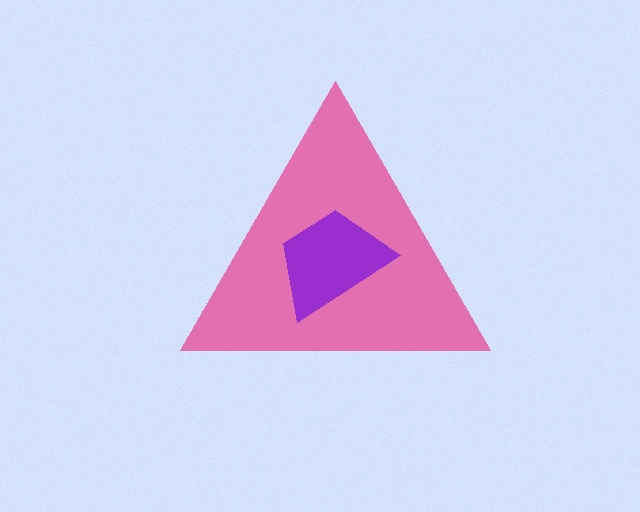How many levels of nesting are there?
2.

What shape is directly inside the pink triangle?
The purple trapezoid.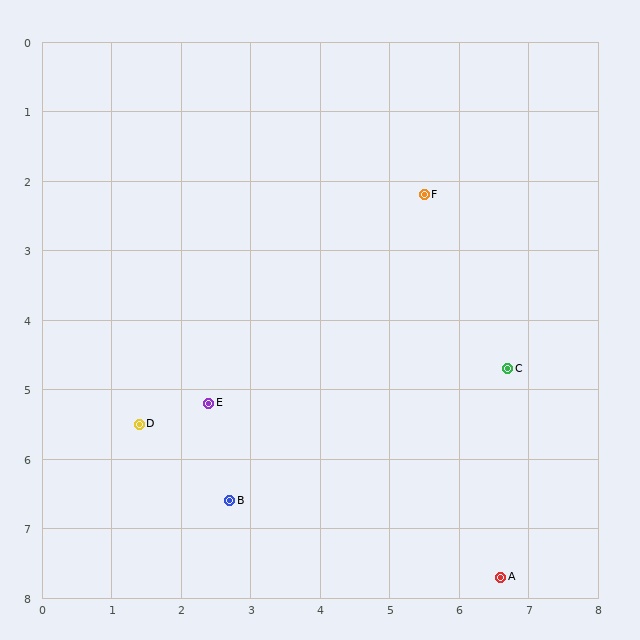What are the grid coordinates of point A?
Point A is at approximately (6.6, 7.7).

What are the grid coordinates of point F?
Point F is at approximately (5.5, 2.2).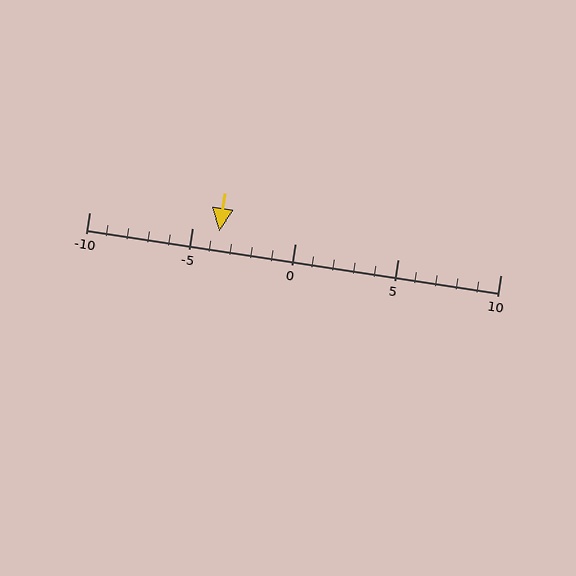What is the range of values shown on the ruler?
The ruler shows values from -10 to 10.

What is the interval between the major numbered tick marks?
The major tick marks are spaced 5 units apart.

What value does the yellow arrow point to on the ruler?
The yellow arrow points to approximately -4.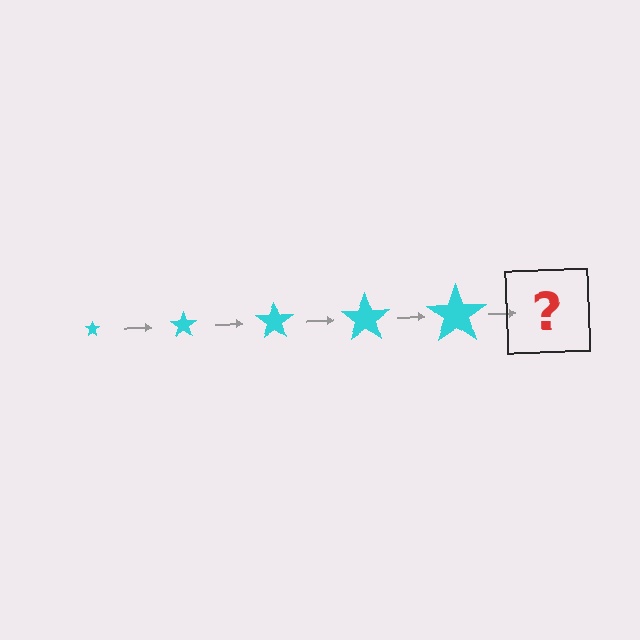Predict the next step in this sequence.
The next step is a cyan star, larger than the previous one.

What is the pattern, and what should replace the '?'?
The pattern is that the star gets progressively larger each step. The '?' should be a cyan star, larger than the previous one.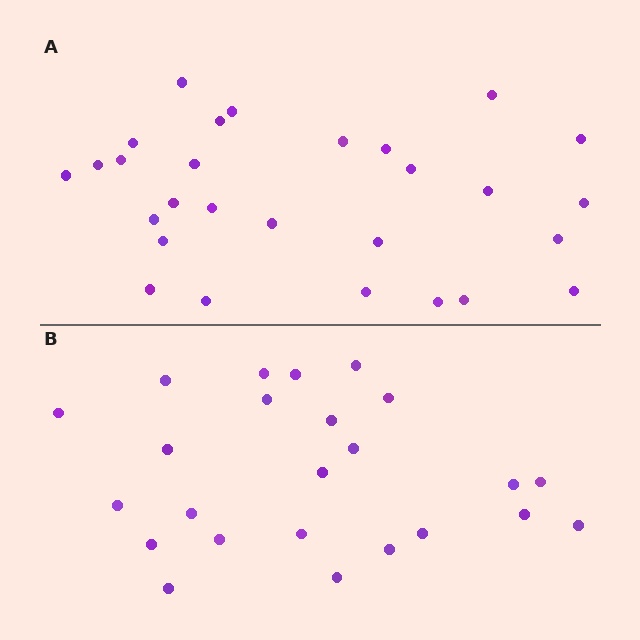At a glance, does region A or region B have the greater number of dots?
Region A (the top region) has more dots.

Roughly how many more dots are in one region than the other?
Region A has about 4 more dots than region B.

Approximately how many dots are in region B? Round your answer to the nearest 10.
About 20 dots. (The exact count is 24, which rounds to 20.)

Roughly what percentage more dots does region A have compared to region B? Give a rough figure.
About 15% more.